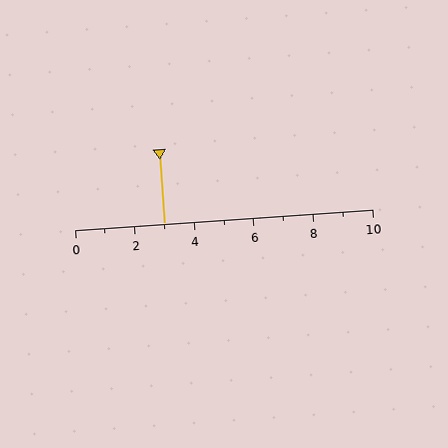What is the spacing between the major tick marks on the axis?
The major ticks are spaced 2 apart.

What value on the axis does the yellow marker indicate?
The marker indicates approximately 3.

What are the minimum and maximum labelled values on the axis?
The axis runs from 0 to 10.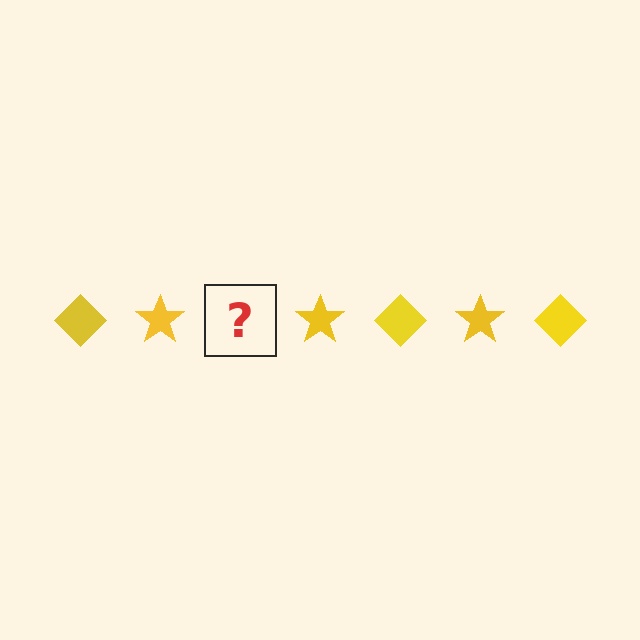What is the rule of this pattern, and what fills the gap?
The rule is that the pattern cycles through diamond, star shapes in yellow. The gap should be filled with a yellow diamond.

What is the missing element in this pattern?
The missing element is a yellow diamond.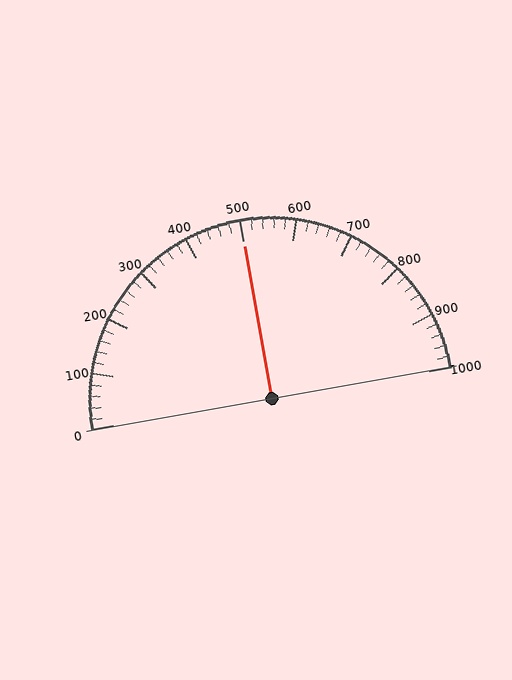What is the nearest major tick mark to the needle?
The nearest major tick mark is 500.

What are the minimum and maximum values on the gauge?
The gauge ranges from 0 to 1000.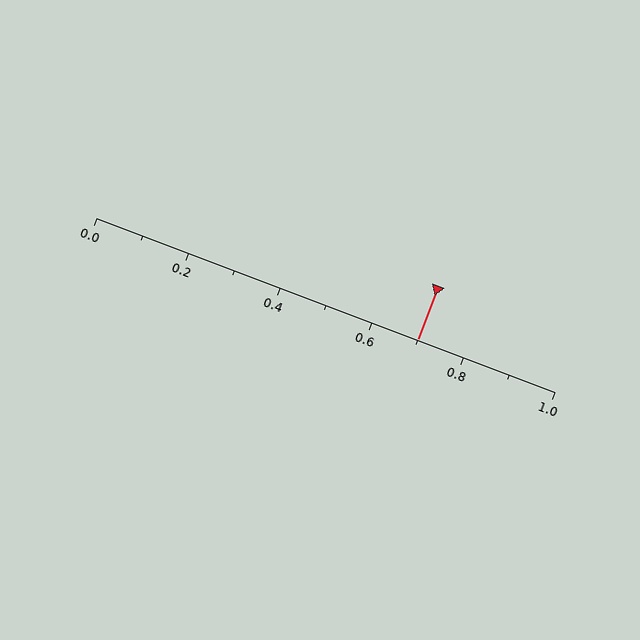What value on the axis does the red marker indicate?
The marker indicates approximately 0.7.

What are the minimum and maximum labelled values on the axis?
The axis runs from 0.0 to 1.0.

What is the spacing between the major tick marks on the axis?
The major ticks are spaced 0.2 apart.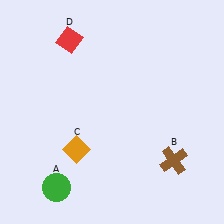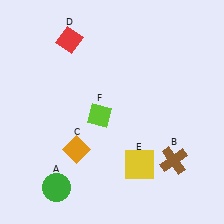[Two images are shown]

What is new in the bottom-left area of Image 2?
A lime diamond (F) was added in the bottom-left area of Image 2.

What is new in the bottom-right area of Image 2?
A yellow square (E) was added in the bottom-right area of Image 2.